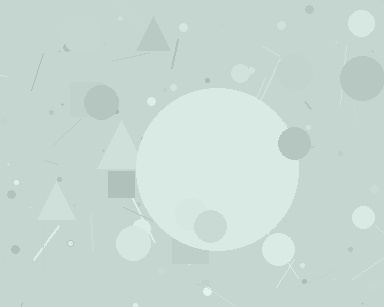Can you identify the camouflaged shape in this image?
The camouflaged shape is a circle.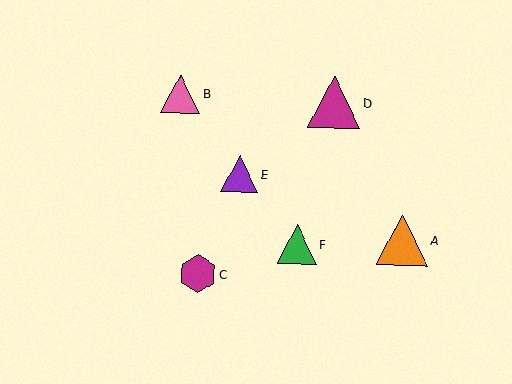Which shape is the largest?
The magenta triangle (labeled D) is the largest.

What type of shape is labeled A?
Shape A is an orange triangle.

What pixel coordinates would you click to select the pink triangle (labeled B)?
Click at (180, 94) to select the pink triangle B.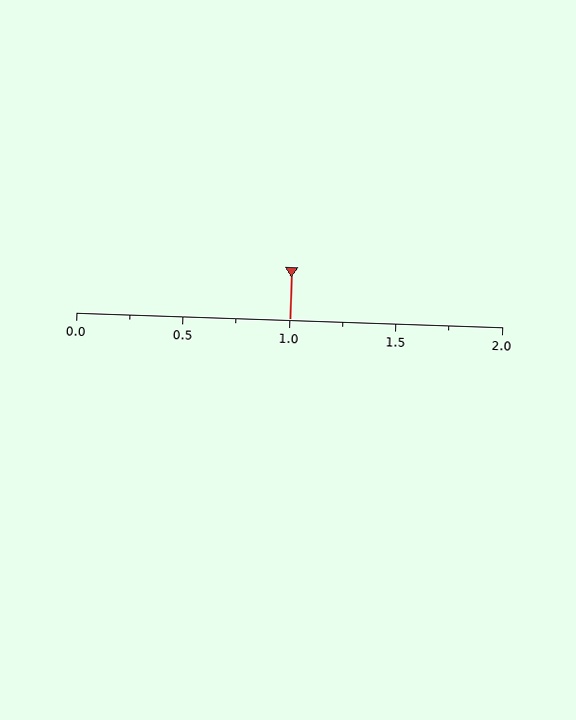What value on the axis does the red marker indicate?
The marker indicates approximately 1.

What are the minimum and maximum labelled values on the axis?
The axis runs from 0.0 to 2.0.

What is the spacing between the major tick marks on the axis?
The major ticks are spaced 0.5 apart.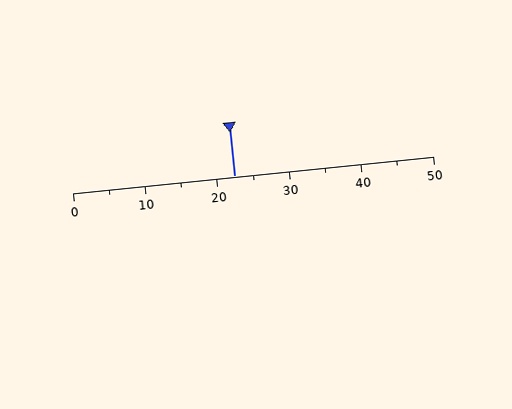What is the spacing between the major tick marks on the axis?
The major ticks are spaced 10 apart.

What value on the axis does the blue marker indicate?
The marker indicates approximately 22.5.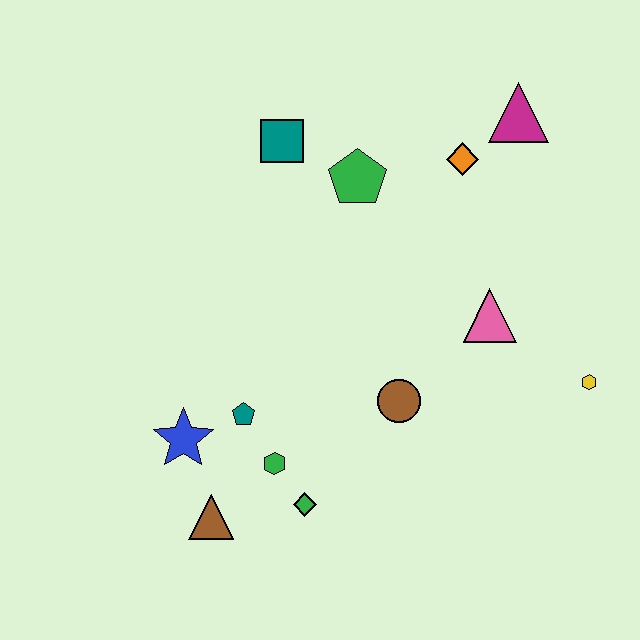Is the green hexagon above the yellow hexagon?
No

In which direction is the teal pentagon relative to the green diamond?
The teal pentagon is above the green diamond.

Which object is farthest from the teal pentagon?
The magenta triangle is farthest from the teal pentagon.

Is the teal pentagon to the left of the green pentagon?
Yes